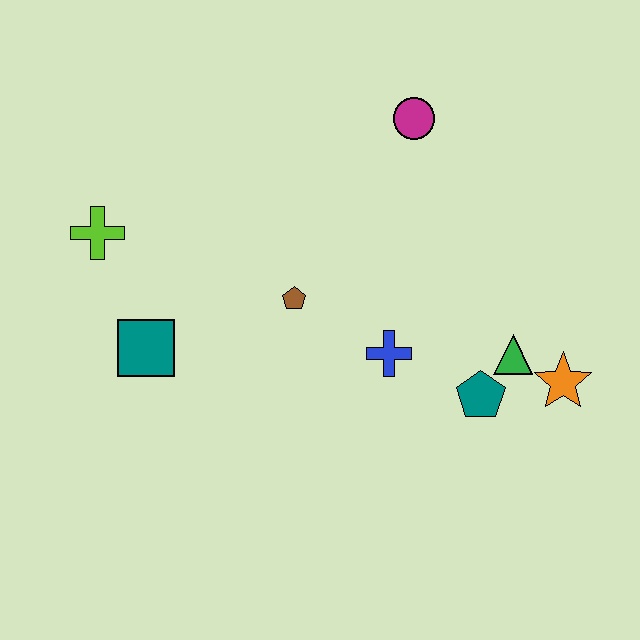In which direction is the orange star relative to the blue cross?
The orange star is to the right of the blue cross.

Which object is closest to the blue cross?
The teal pentagon is closest to the blue cross.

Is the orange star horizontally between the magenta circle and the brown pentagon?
No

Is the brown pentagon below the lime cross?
Yes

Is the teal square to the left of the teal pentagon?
Yes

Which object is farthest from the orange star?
The lime cross is farthest from the orange star.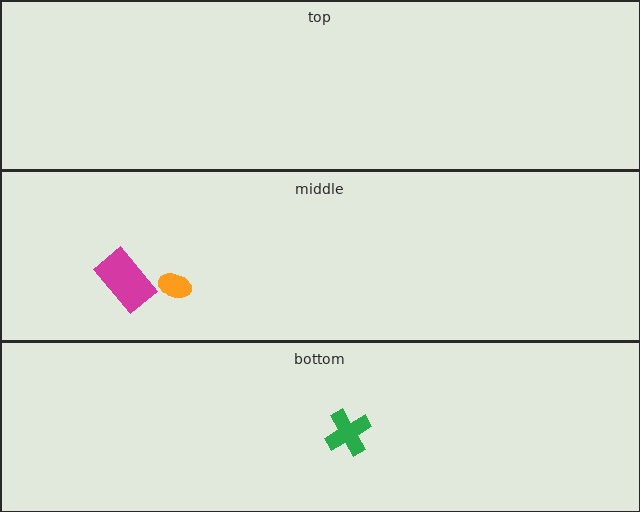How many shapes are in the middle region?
2.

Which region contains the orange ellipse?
The middle region.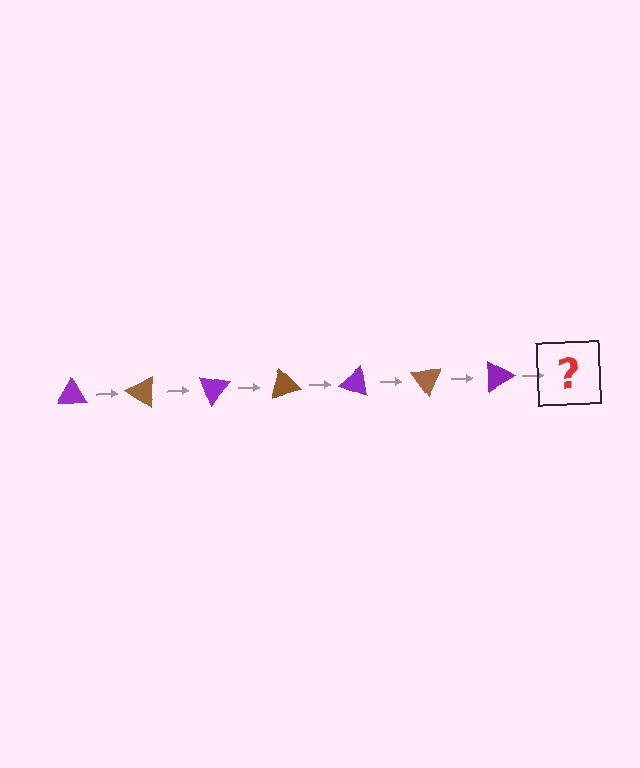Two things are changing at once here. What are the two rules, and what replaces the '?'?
The two rules are that it rotates 35 degrees each step and the color cycles through purple and brown. The '?' should be a brown triangle, rotated 245 degrees from the start.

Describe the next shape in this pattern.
It should be a brown triangle, rotated 245 degrees from the start.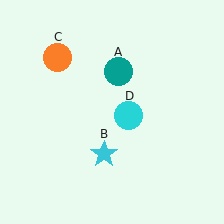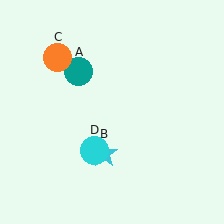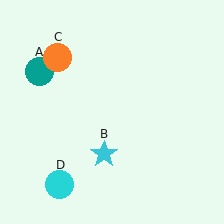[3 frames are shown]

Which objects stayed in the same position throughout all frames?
Cyan star (object B) and orange circle (object C) remained stationary.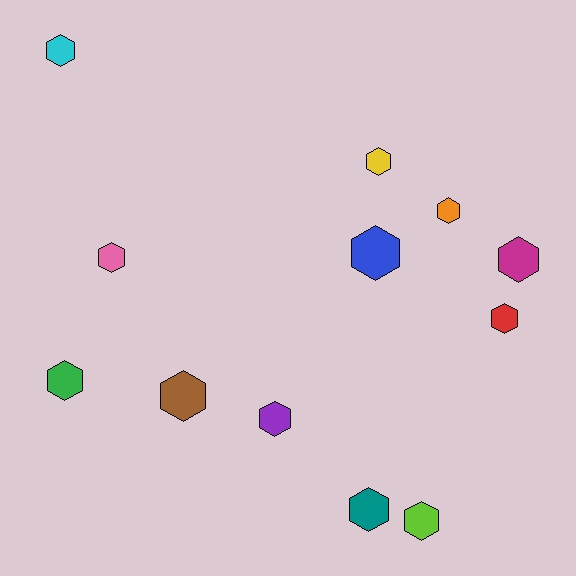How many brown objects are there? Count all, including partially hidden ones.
There is 1 brown object.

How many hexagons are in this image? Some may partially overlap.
There are 12 hexagons.